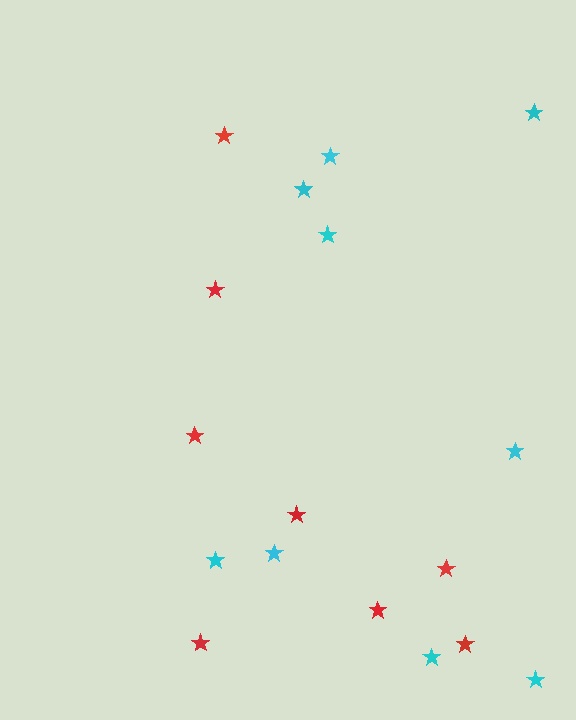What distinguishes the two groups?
There are 2 groups: one group of cyan stars (9) and one group of red stars (8).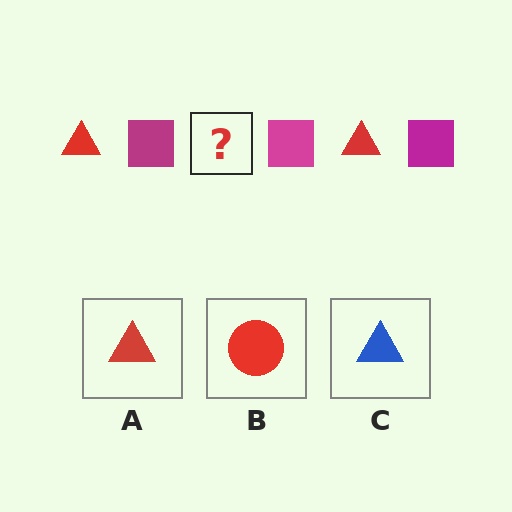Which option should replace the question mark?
Option A.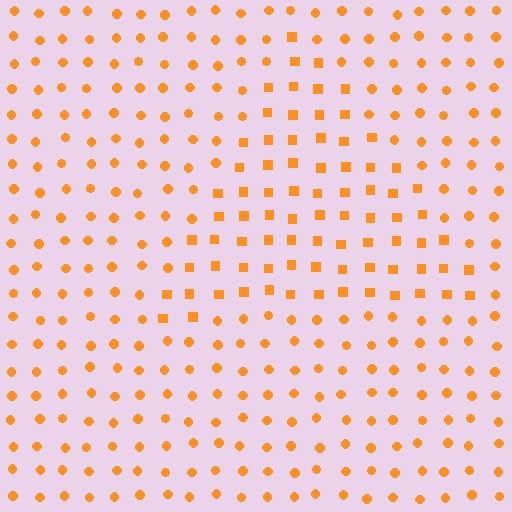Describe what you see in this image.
The image is filled with small orange elements arranged in a uniform grid. A triangle-shaped region contains squares, while the surrounding area contains circles. The boundary is defined purely by the change in element shape.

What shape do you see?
I see a triangle.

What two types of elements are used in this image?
The image uses squares inside the triangle region and circles outside it.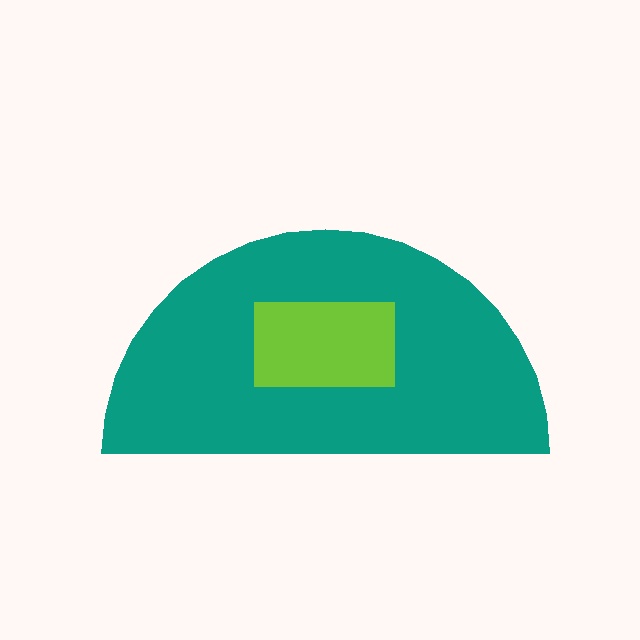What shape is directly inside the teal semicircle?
The lime rectangle.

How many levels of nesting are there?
2.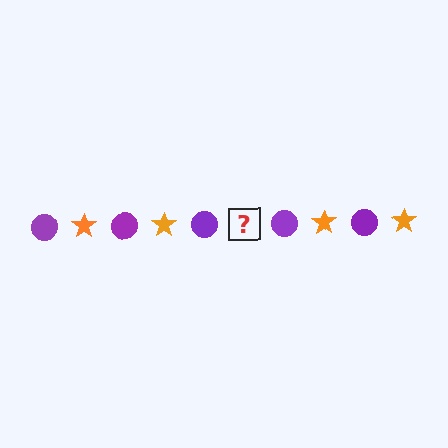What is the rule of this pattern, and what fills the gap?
The rule is that the pattern alternates between purple circle and orange star. The gap should be filled with an orange star.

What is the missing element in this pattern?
The missing element is an orange star.